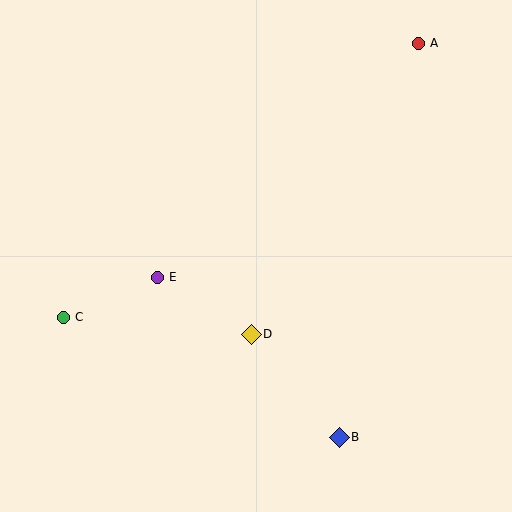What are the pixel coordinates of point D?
Point D is at (251, 334).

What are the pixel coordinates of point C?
Point C is at (63, 317).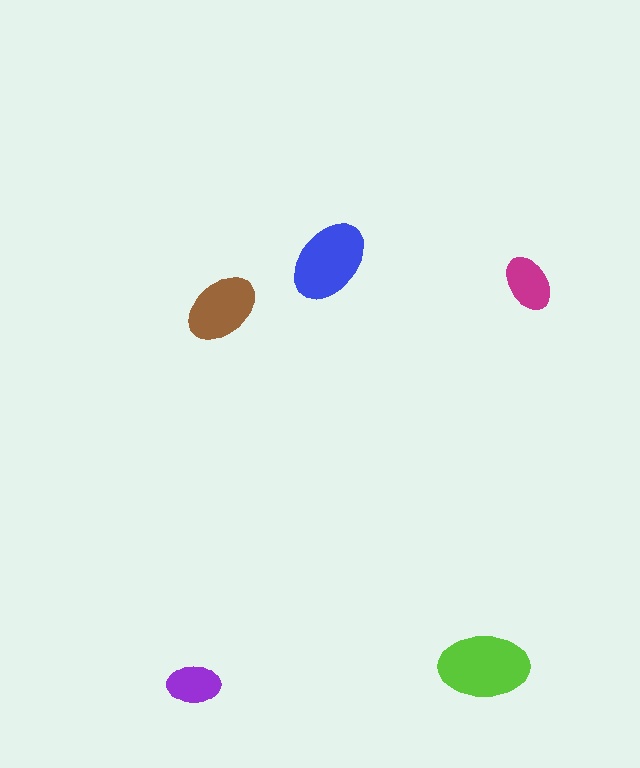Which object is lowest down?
The purple ellipse is bottommost.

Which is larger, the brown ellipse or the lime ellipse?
The lime one.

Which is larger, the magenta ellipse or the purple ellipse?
The magenta one.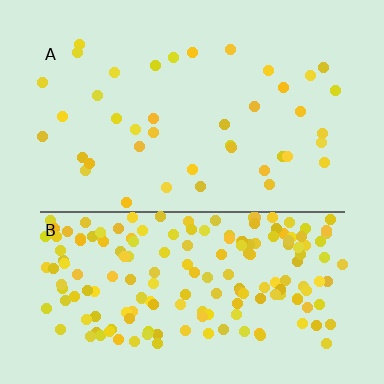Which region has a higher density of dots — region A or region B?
B (the bottom).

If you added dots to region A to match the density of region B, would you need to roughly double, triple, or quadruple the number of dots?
Approximately quadruple.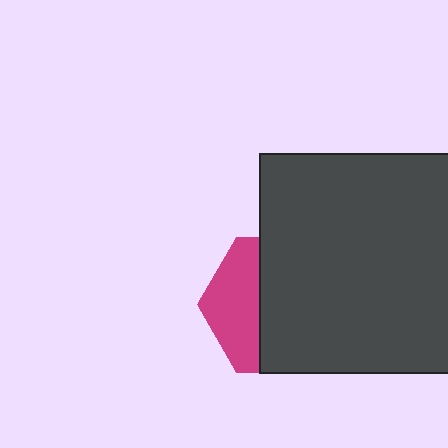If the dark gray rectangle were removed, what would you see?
You would see the complete magenta hexagon.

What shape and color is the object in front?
The object in front is a dark gray rectangle.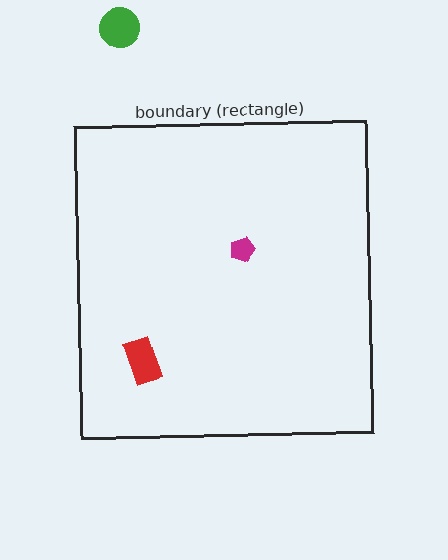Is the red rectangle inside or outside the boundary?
Inside.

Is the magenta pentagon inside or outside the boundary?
Inside.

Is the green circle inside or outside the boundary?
Outside.